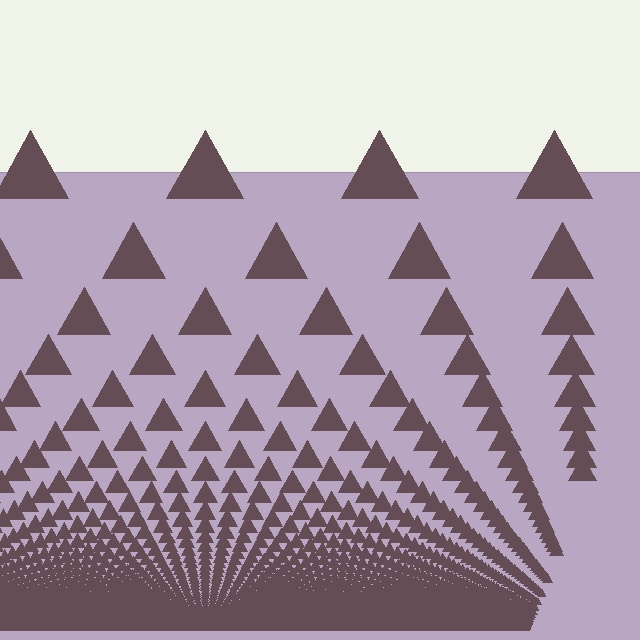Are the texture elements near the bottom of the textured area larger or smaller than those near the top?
Smaller. The gradient is inverted — elements near the bottom are smaller and denser.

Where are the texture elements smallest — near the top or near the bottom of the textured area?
Near the bottom.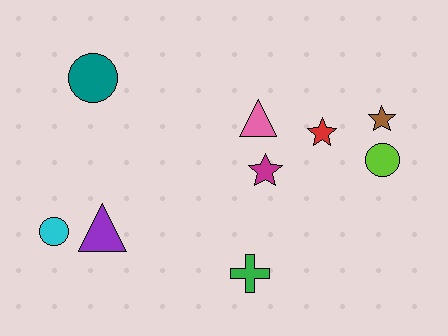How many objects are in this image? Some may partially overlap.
There are 9 objects.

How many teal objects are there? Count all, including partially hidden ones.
There is 1 teal object.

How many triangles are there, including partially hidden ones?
There are 2 triangles.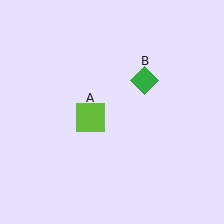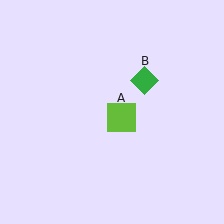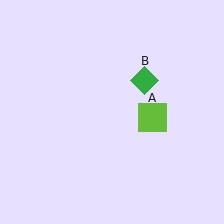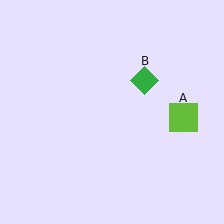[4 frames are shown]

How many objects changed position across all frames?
1 object changed position: lime square (object A).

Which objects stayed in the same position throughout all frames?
Green diamond (object B) remained stationary.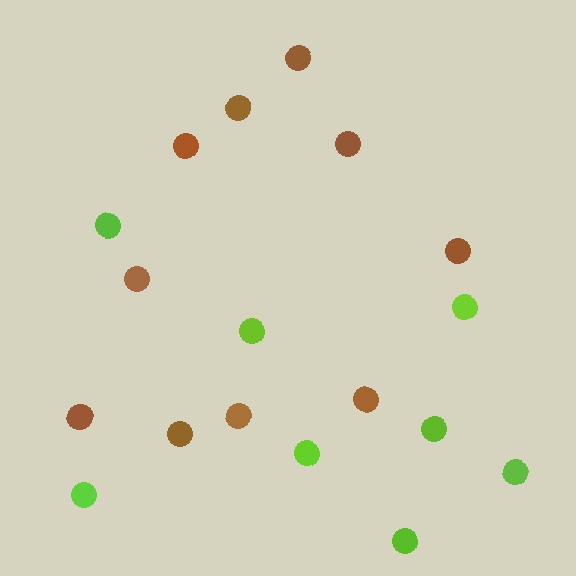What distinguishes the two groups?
There are 2 groups: one group of brown circles (10) and one group of lime circles (8).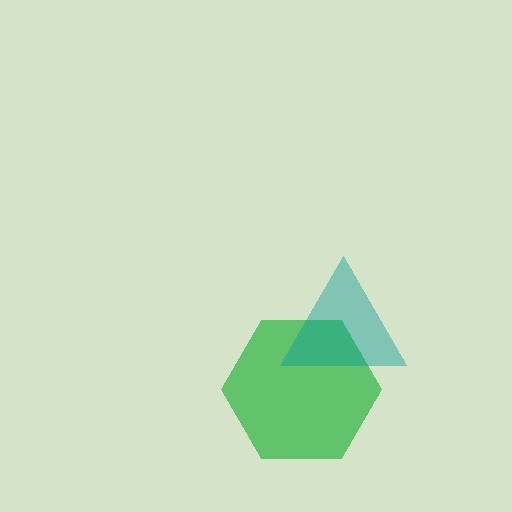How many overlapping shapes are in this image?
There are 2 overlapping shapes in the image.